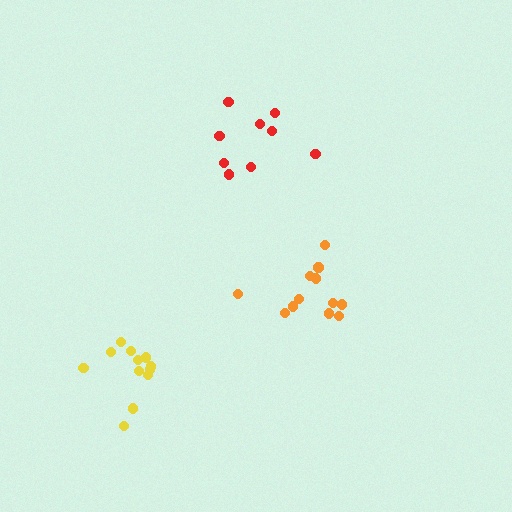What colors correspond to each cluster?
The clusters are colored: orange, red, yellow.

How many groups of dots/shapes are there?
There are 3 groups.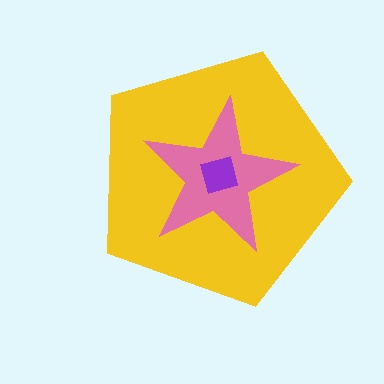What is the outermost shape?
The yellow pentagon.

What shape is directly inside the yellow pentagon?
The pink star.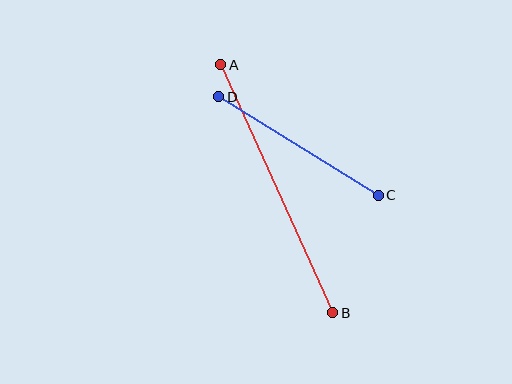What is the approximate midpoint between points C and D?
The midpoint is at approximately (299, 146) pixels.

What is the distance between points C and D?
The distance is approximately 188 pixels.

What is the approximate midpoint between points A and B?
The midpoint is at approximately (277, 189) pixels.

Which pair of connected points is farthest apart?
Points A and B are farthest apart.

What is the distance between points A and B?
The distance is approximately 272 pixels.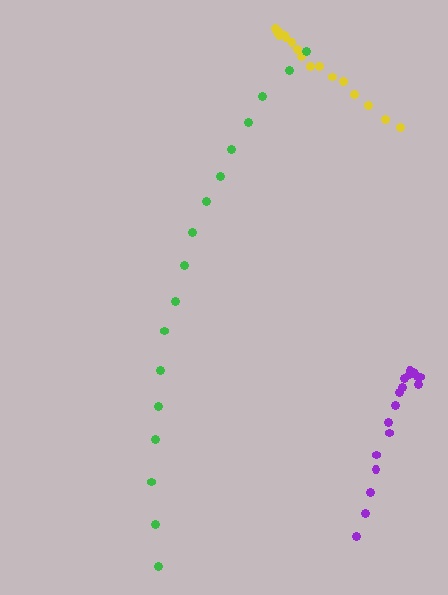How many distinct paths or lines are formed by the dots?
There are 3 distinct paths.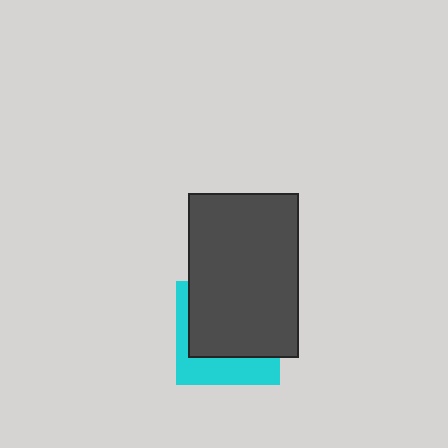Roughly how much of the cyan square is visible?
A small part of it is visible (roughly 35%).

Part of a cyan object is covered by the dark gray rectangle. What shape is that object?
It is a square.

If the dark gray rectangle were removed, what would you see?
You would see the complete cyan square.